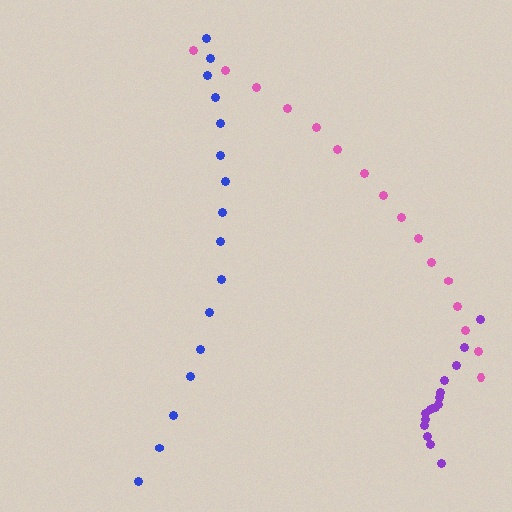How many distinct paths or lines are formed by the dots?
There are 3 distinct paths.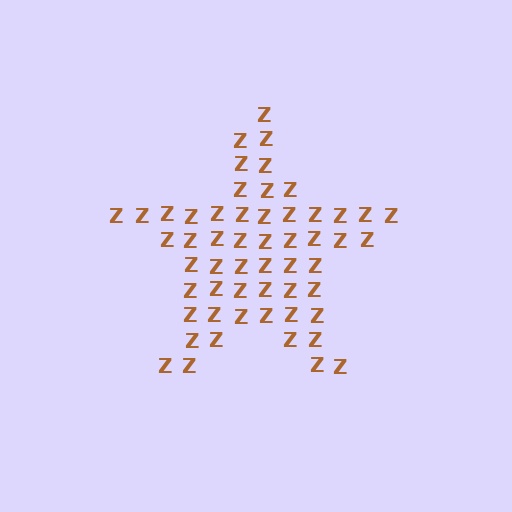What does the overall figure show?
The overall figure shows a star.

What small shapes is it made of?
It is made of small letter Z's.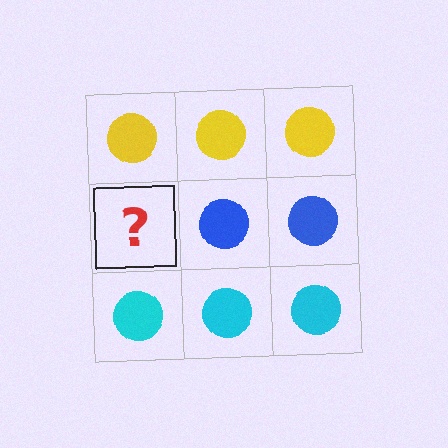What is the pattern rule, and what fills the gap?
The rule is that each row has a consistent color. The gap should be filled with a blue circle.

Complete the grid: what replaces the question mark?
The question mark should be replaced with a blue circle.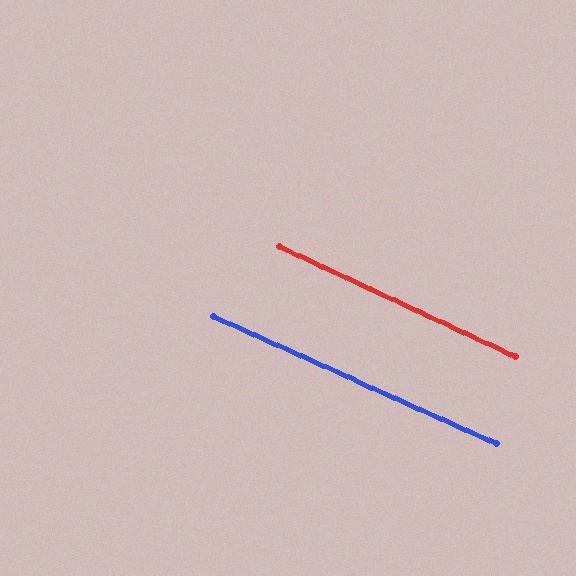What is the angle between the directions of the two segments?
Approximately 1 degree.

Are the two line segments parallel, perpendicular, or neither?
Parallel — their directions differ by only 0.7°.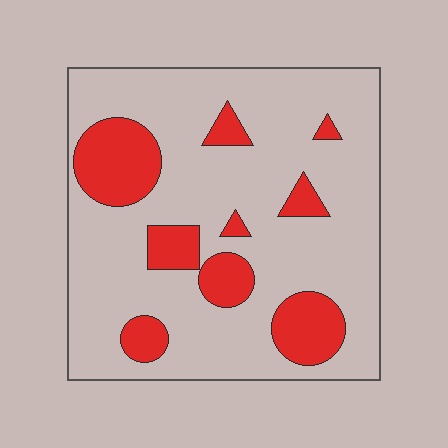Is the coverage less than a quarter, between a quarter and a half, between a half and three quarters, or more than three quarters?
Less than a quarter.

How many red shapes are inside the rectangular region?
9.